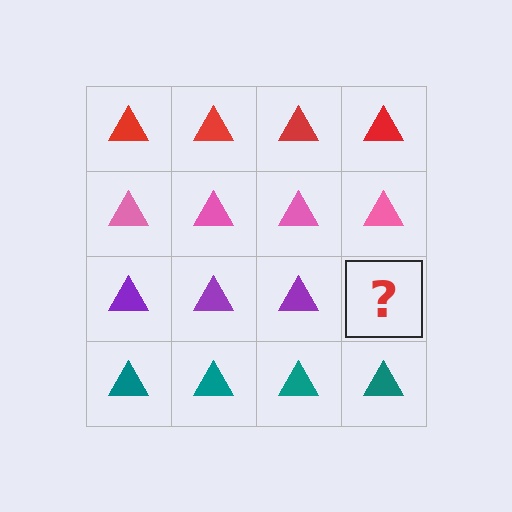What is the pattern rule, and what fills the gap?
The rule is that each row has a consistent color. The gap should be filled with a purple triangle.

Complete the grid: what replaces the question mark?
The question mark should be replaced with a purple triangle.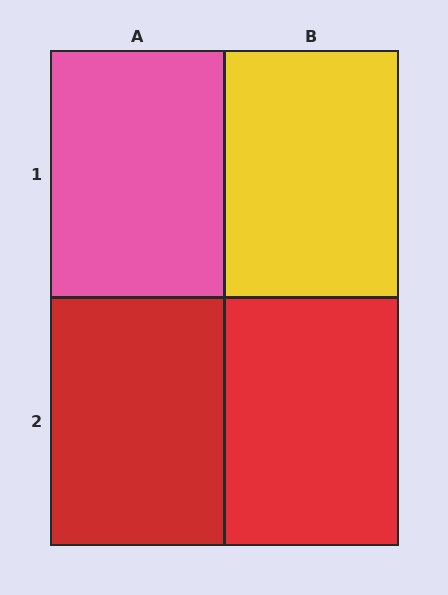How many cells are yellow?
1 cell is yellow.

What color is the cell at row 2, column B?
Red.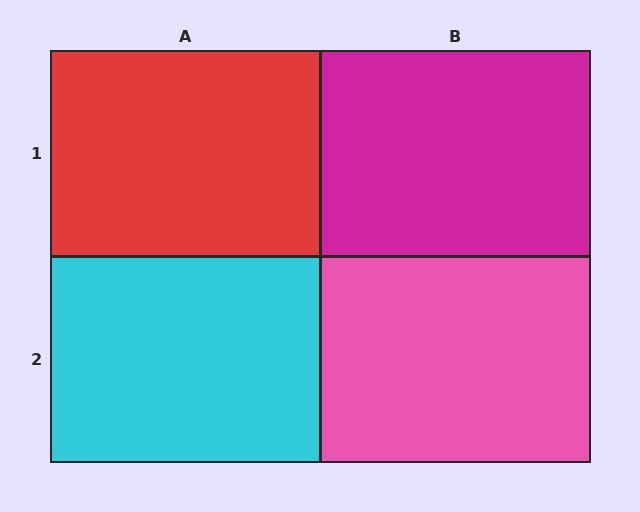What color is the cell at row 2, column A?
Cyan.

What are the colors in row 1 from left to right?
Red, magenta.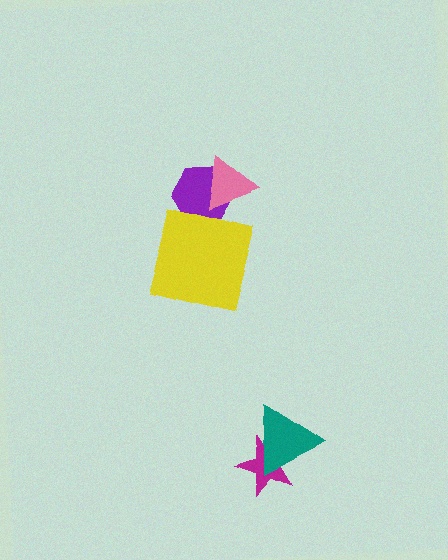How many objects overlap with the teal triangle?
1 object overlaps with the teal triangle.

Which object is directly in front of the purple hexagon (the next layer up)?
The pink triangle is directly in front of the purple hexagon.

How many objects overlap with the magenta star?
1 object overlaps with the magenta star.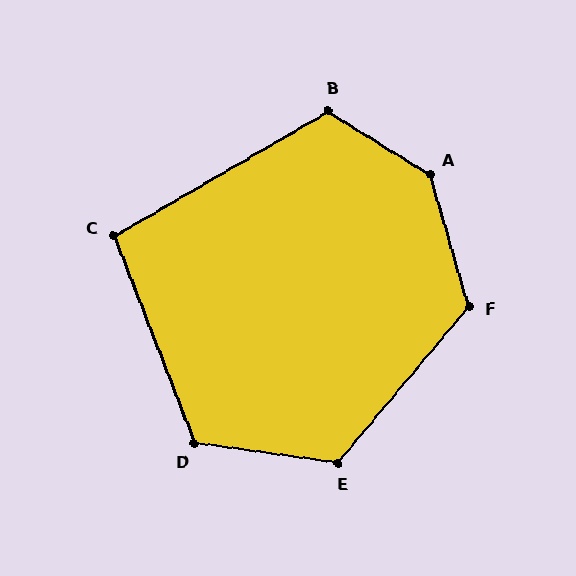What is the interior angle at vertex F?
Approximately 124 degrees (obtuse).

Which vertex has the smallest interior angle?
C, at approximately 99 degrees.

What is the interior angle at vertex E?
Approximately 122 degrees (obtuse).